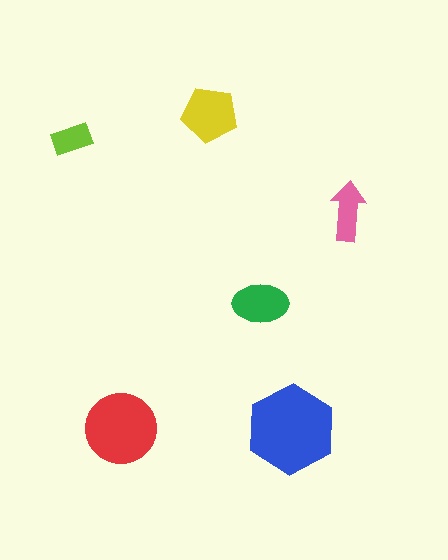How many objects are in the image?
There are 6 objects in the image.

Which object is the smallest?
The lime rectangle.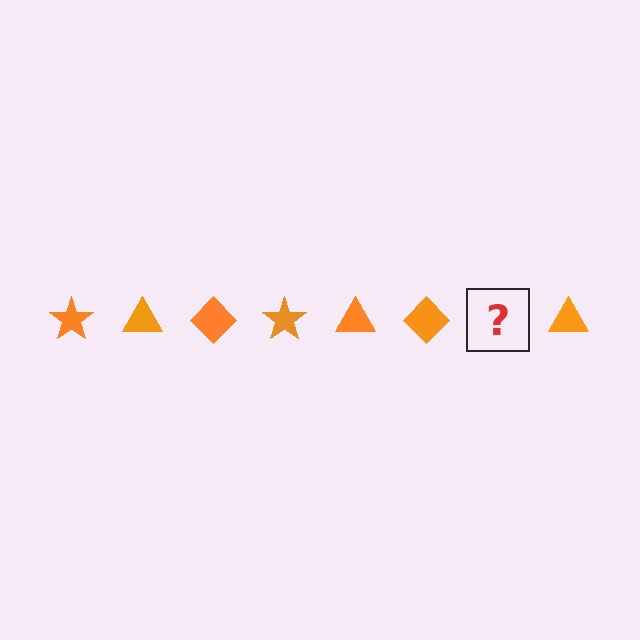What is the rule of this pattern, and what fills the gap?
The rule is that the pattern cycles through star, triangle, diamond shapes in orange. The gap should be filled with an orange star.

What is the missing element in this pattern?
The missing element is an orange star.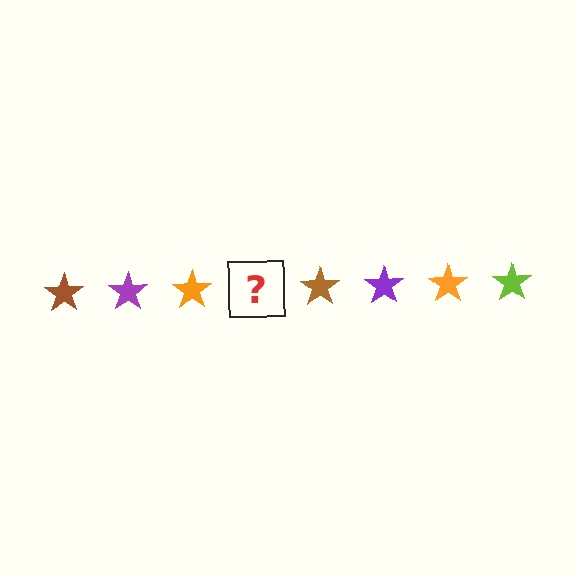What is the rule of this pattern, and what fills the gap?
The rule is that the pattern cycles through brown, purple, orange, lime stars. The gap should be filled with a lime star.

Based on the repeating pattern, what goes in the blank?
The blank should be a lime star.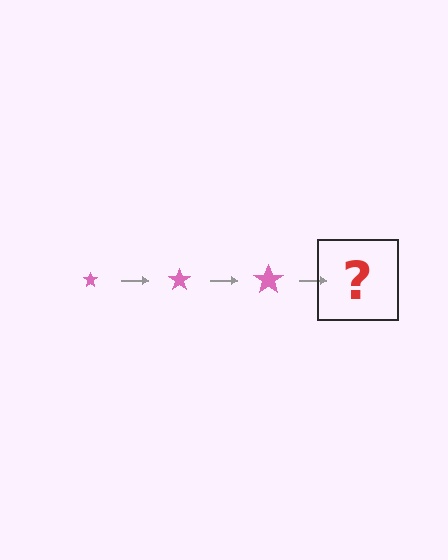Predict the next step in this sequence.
The next step is a pink star, larger than the previous one.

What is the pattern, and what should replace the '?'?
The pattern is that the star gets progressively larger each step. The '?' should be a pink star, larger than the previous one.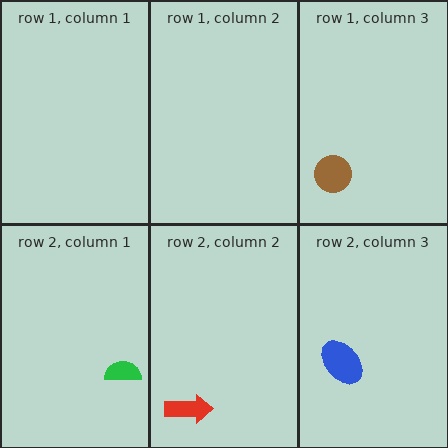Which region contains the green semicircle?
The row 2, column 1 region.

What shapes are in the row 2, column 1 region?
The green semicircle.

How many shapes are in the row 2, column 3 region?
1.